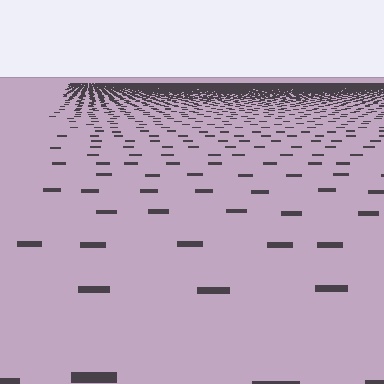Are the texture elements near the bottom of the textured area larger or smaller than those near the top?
Larger. Near the bottom, elements are closer to the viewer and appear at a bigger on-screen size.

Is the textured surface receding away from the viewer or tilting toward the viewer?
The surface is receding away from the viewer. Texture elements get smaller and denser toward the top.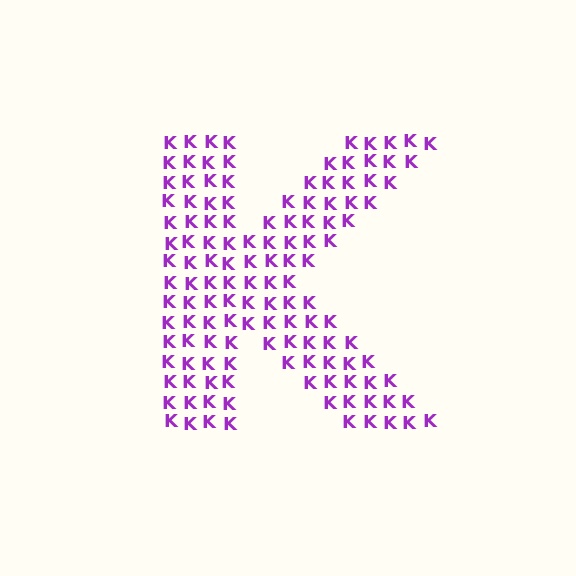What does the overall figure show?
The overall figure shows the letter K.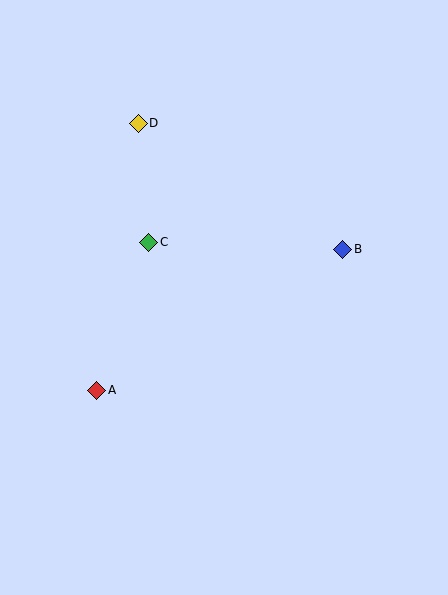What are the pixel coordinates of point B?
Point B is at (343, 249).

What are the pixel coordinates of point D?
Point D is at (138, 123).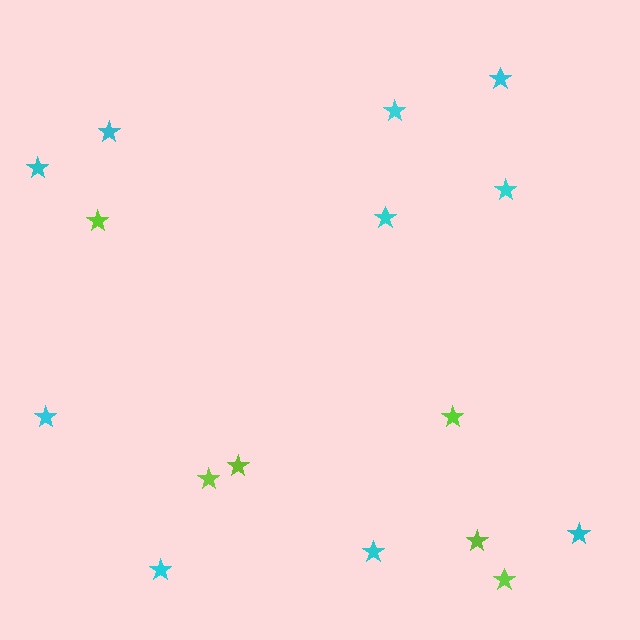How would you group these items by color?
There are 2 groups: one group of lime stars (6) and one group of cyan stars (10).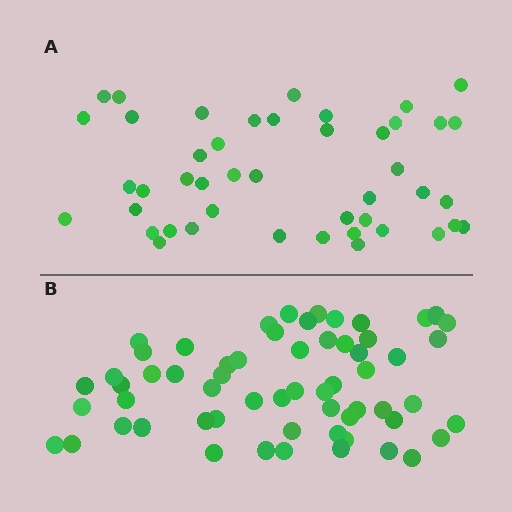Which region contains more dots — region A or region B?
Region B (the bottom region) has more dots.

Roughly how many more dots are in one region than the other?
Region B has approximately 15 more dots than region A.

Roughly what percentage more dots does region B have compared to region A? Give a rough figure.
About 35% more.